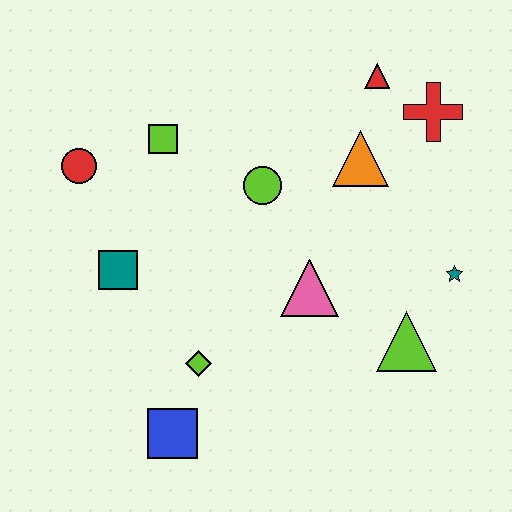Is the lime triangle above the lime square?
No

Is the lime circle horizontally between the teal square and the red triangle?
Yes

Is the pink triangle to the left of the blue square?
No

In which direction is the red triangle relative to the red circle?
The red triangle is to the right of the red circle.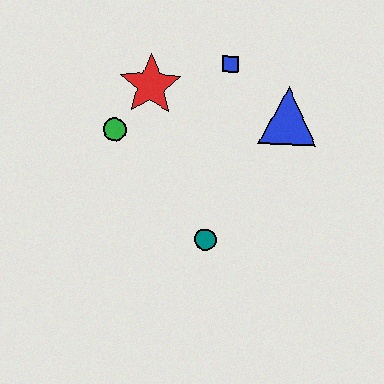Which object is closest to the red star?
The green circle is closest to the red star.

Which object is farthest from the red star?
The teal circle is farthest from the red star.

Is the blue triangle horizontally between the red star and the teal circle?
No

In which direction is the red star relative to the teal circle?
The red star is above the teal circle.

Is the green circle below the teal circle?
No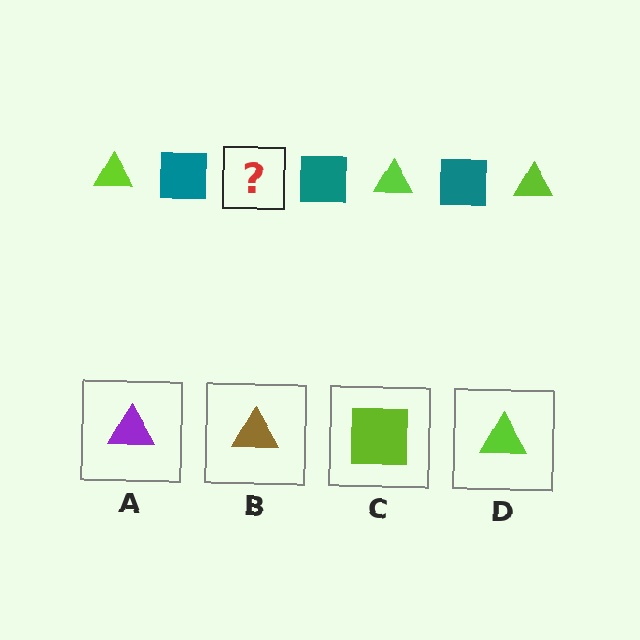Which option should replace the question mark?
Option D.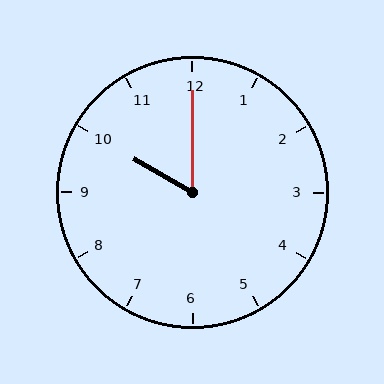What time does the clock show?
10:00.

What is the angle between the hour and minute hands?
Approximately 60 degrees.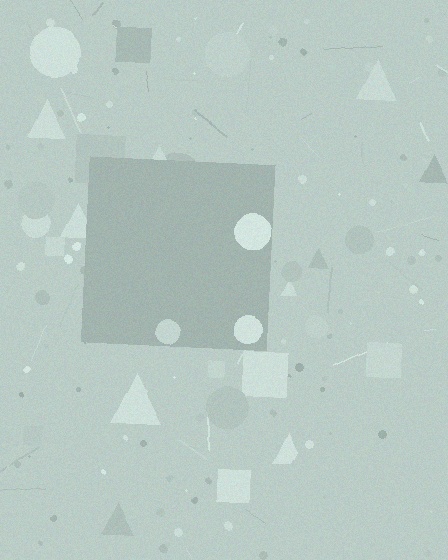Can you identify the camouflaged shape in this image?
The camouflaged shape is a square.